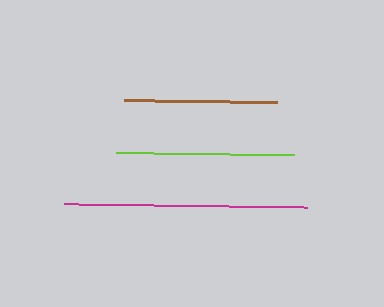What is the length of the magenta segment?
The magenta segment is approximately 243 pixels long.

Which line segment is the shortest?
The brown line is the shortest at approximately 153 pixels.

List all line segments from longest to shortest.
From longest to shortest: magenta, lime, brown.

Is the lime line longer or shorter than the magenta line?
The magenta line is longer than the lime line.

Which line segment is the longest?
The magenta line is the longest at approximately 243 pixels.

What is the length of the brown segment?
The brown segment is approximately 153 pixels long.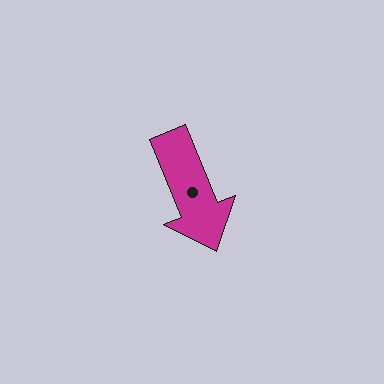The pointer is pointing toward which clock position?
Roughly 5 o'clock.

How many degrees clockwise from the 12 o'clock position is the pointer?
Approximately 158 degrees.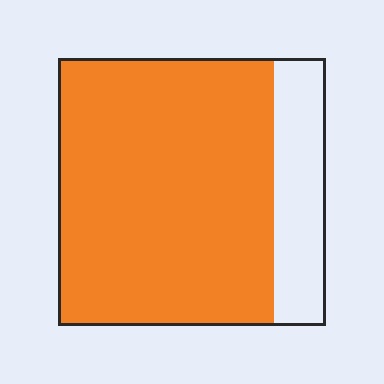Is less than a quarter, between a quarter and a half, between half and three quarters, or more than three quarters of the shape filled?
More than three quarters.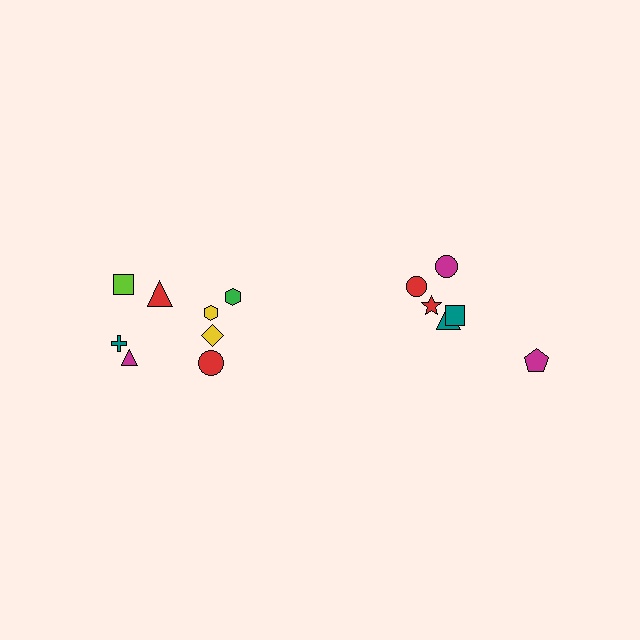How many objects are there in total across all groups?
There are 14 objects.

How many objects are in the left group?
There are 8 objects.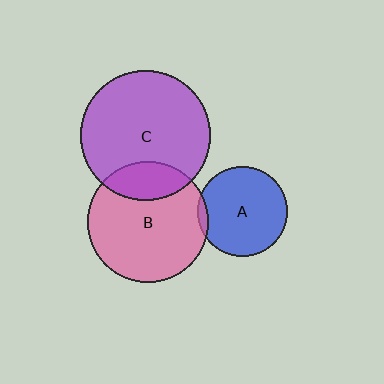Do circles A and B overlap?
Yes.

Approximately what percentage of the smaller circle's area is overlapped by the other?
Approximately 5%.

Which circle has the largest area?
Circle C (purple).